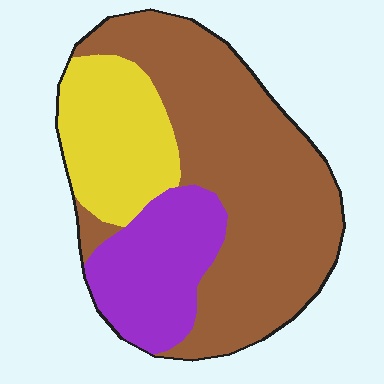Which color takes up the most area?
Brown, at roughly 55%.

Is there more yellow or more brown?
Brown.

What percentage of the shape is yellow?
Yellow covers 22% of the shape.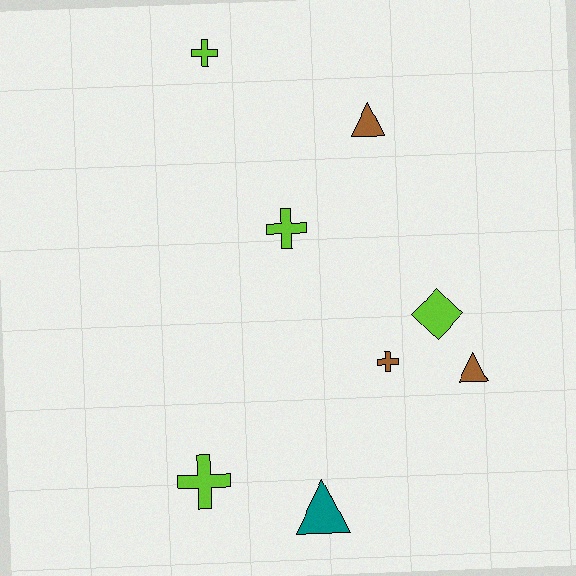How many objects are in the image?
There are 8 objects.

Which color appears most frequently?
Lime, with 4 objects.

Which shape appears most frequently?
Cross, with 4 objects.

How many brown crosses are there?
There is 1 brown cross.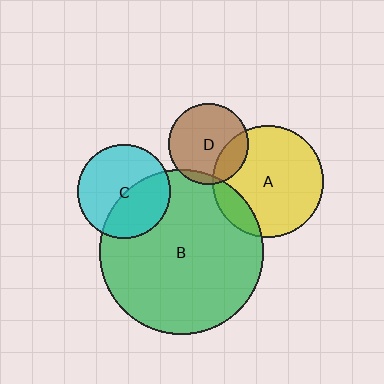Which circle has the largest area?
Circle B (green).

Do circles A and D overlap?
Yes.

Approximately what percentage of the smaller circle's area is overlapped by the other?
Approximately 20%.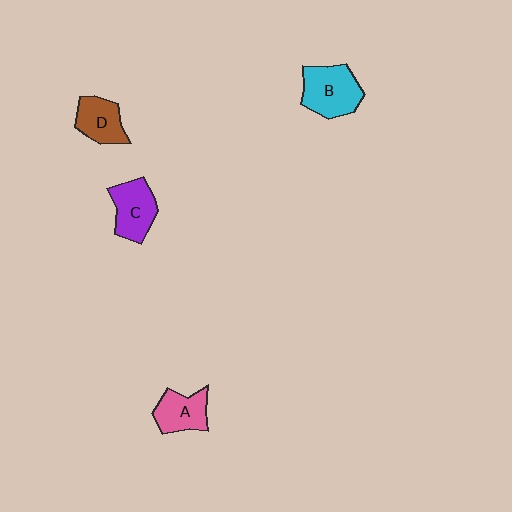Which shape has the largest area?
Shape B (cyan).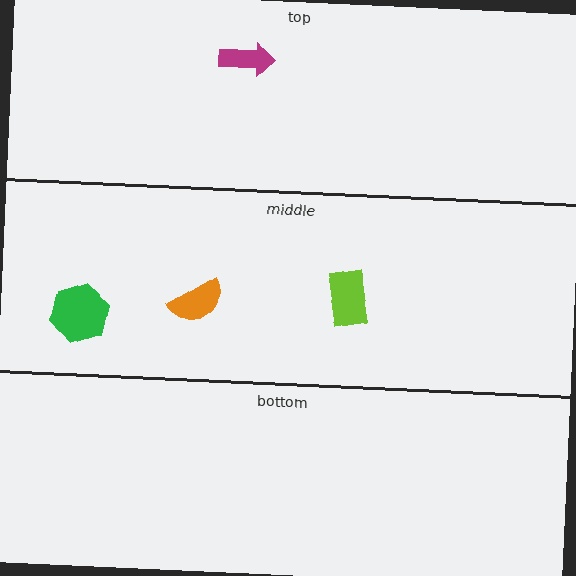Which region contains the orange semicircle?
The middle region.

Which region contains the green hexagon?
The middle region.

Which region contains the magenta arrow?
The top region.